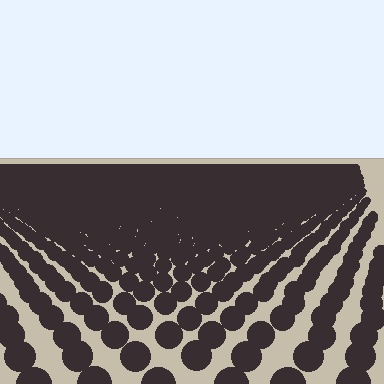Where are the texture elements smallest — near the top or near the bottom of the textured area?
Near the top.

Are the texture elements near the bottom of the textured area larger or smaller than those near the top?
Larger. Near the bottom, elements are closer to the viewer and appear at a bigger on-screen size.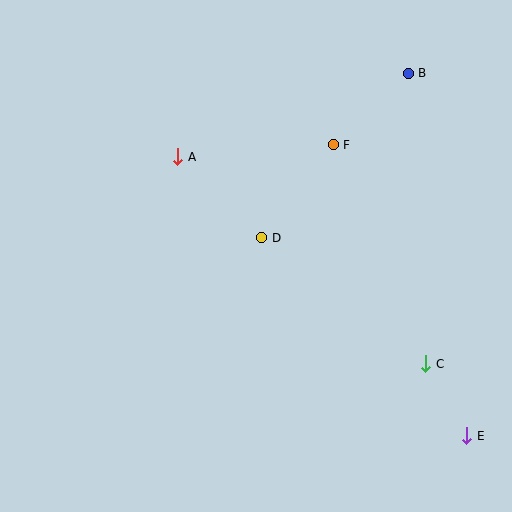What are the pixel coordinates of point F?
Point F is at (333, 145).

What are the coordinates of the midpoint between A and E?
The midpoint between A and E is at (322, 296).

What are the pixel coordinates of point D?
Point D is at (262, 238).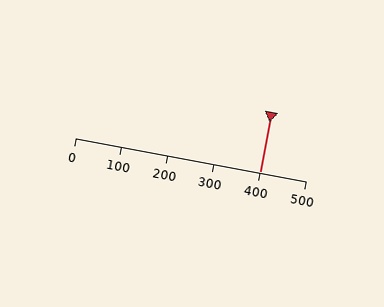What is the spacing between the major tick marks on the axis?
The major ticks are spaced 100 apart.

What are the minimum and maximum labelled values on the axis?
The axis runs from 0 to 500.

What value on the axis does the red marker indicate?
The marker indicates approximately 400.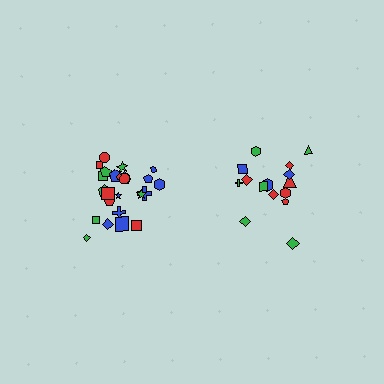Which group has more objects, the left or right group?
The left group.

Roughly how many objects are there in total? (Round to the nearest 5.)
Roughly 40 objects in total.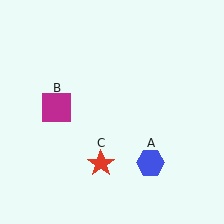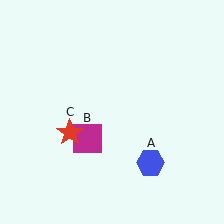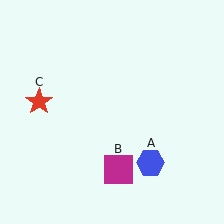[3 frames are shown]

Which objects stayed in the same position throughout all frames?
Blue hexagon (object A) remained stationary.